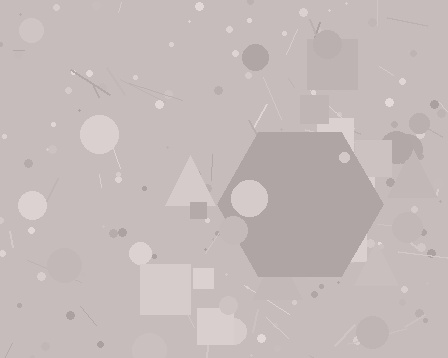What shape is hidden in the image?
A hexagon is hidden in the image.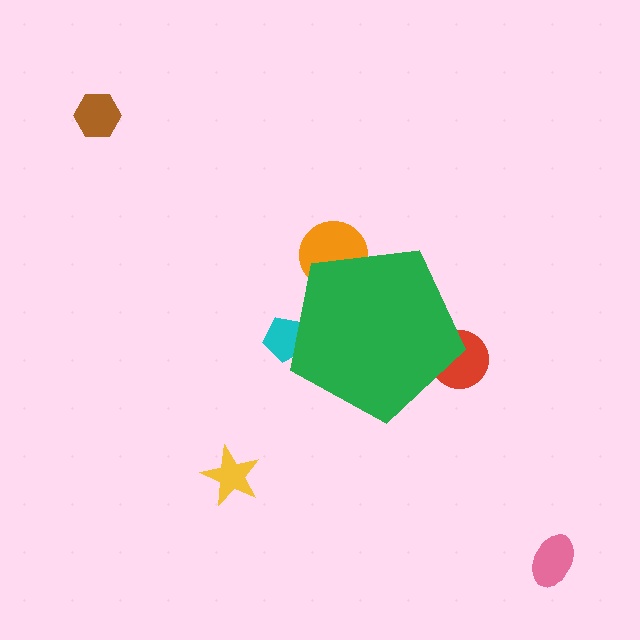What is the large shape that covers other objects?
A green pentagon.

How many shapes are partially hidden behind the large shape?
3 shapes are partially hidden.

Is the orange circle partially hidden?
Yes, the orange circle is partially hidden behind the green pentagon.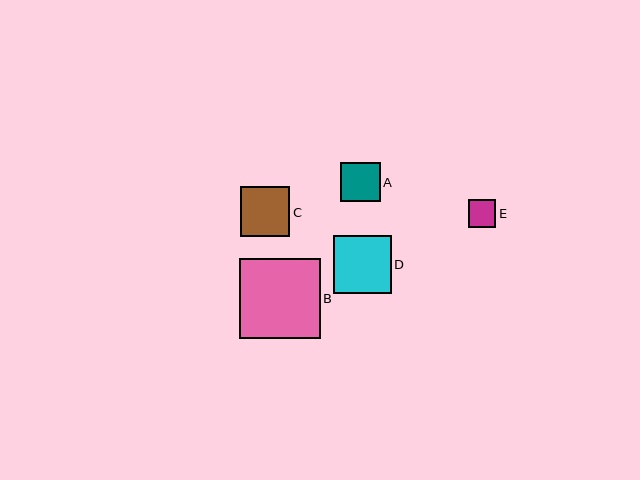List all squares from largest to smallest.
From largest to smallest: B, D, C, A, E.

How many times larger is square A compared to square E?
Square A is approximately 1.4 times the size of square E.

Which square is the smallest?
Square E is the smallest with a size of approximately 28 pixels.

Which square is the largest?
Square B is the largest with a size of approximately 81 pixels.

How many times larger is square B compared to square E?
Square B is approximately 2.9 times the size of square E.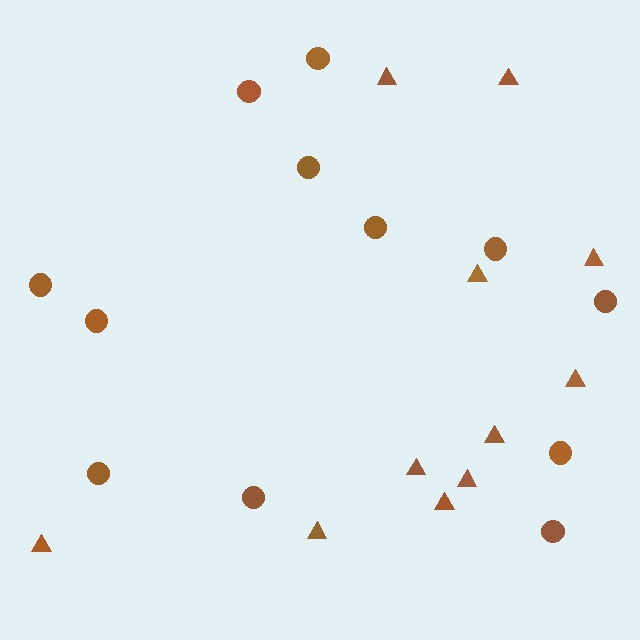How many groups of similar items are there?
There are 2 groups: one group of triangles (11) and one group of circles (12).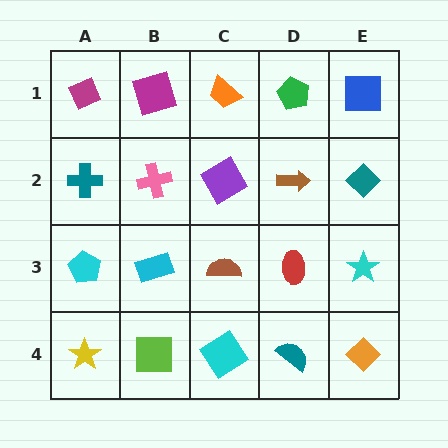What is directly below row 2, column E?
A cyan star.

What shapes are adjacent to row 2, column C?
An orange trapezoid (row 1, column C), a brown semicircle (row 3, column C), a pink cross (row 2, column B), a brown arrow (row 2, column D).